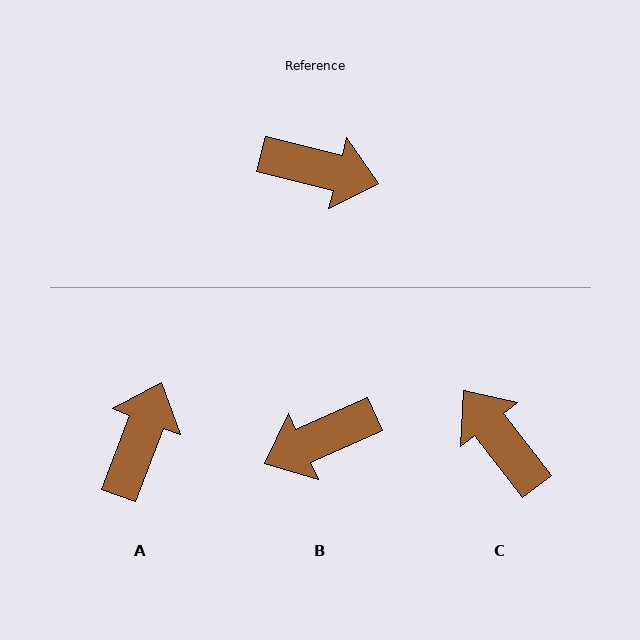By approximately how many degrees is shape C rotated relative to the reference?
Approximately 141 degrees counter-clockwise.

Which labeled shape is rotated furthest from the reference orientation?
B, about 142 degrees away.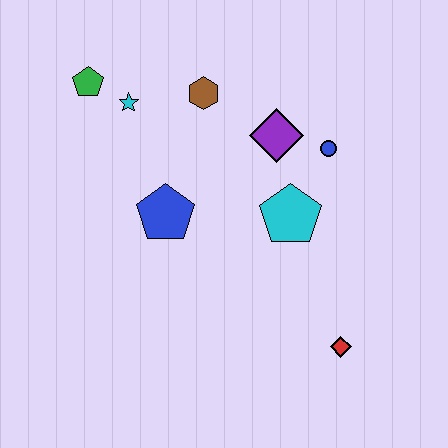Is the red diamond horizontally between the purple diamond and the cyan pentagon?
No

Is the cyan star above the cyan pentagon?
Yes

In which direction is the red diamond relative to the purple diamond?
The red diamond is below the purple diamond.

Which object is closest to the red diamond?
The cyan pentagon is closest to the red diamond.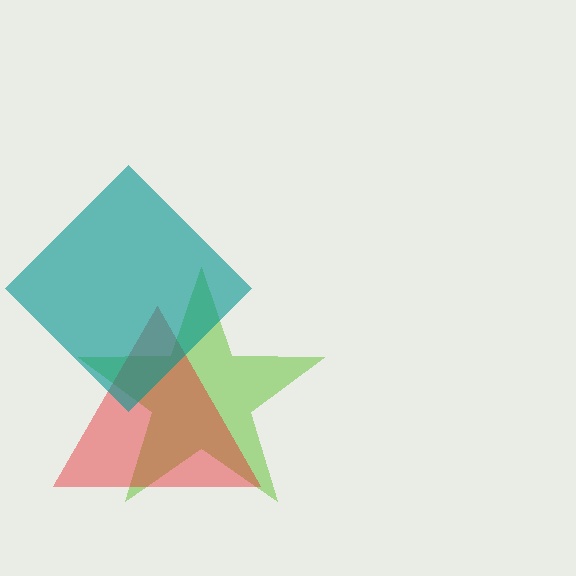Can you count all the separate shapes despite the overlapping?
Yes, there are 3 separate shapes.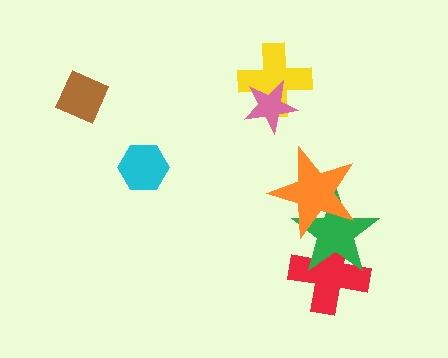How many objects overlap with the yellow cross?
1 object overlaps with the yellow cross.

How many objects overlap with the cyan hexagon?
0 objects overlap with the cyan hexagon.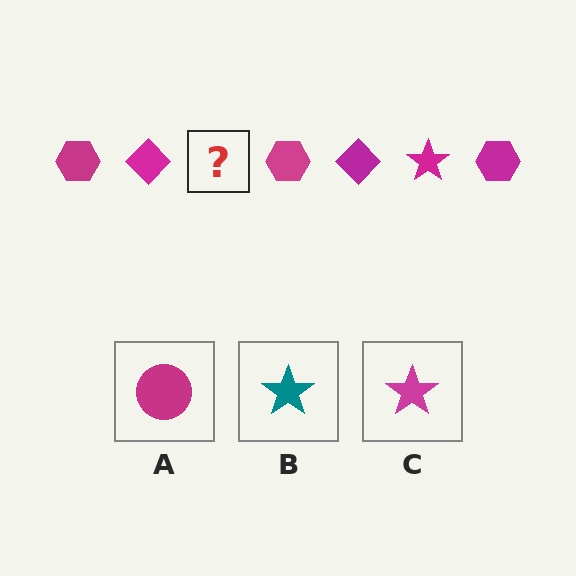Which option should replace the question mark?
Option C.